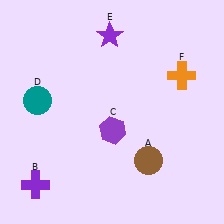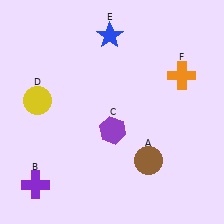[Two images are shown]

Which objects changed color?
D changed from teal to yellow. E changed from purple to blue.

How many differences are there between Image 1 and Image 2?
There are 2 differences between the two images.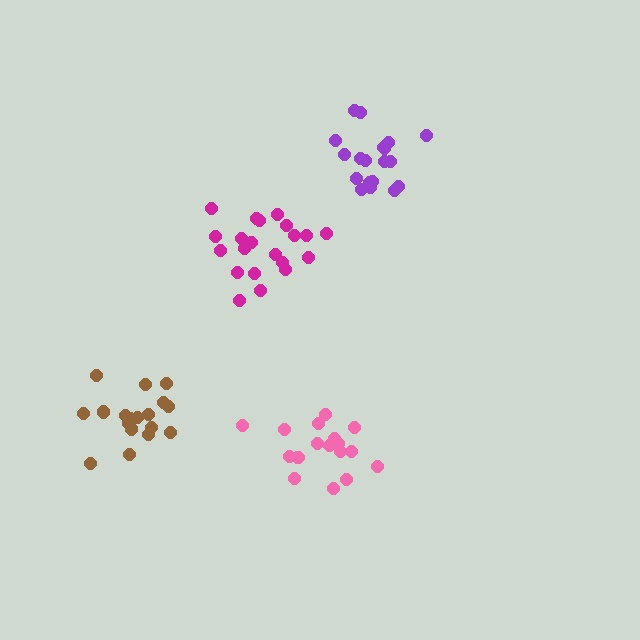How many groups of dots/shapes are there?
There are 4 groups.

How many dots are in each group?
Group 1: 21 dots, Group 2: 19 dots, Group 3: 17 dots, Group 4: 18 dots (75 total).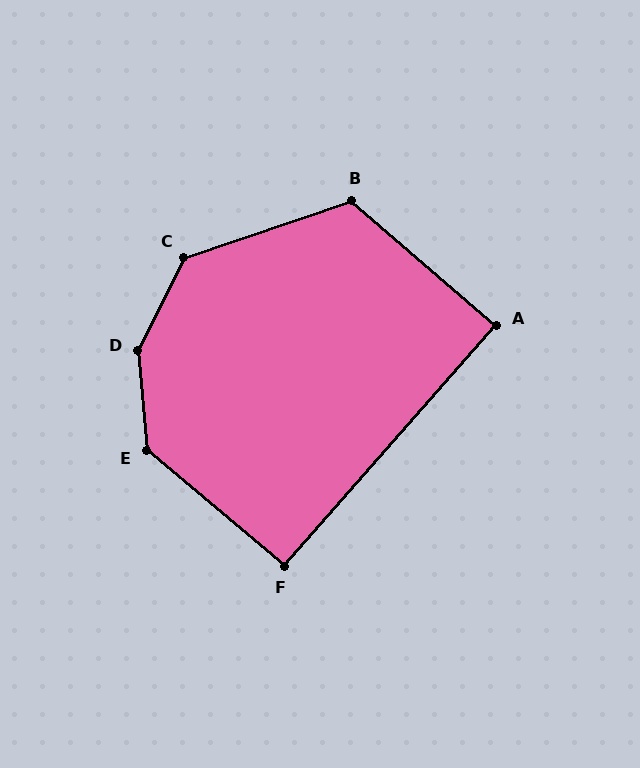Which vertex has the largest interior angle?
D, at approximately 148 degrees.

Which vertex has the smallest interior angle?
A, at approximately 89 degrees.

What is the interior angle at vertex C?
Approximately 135 degrees (obtuse).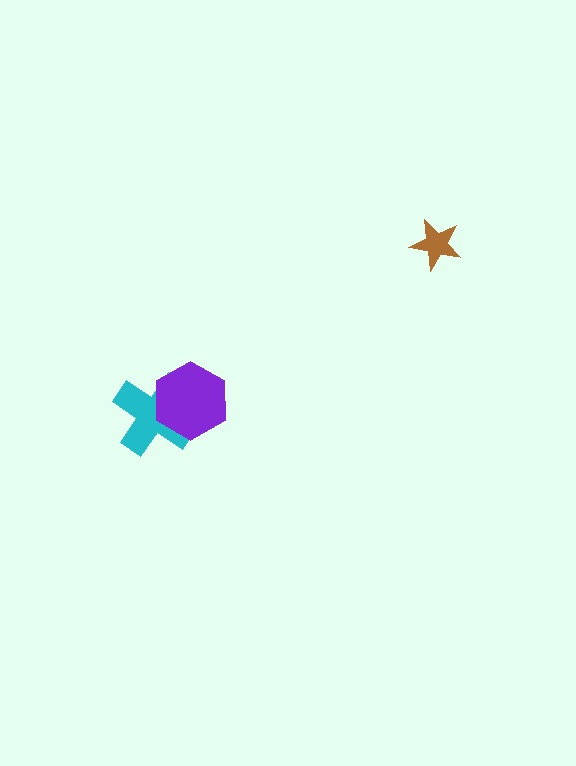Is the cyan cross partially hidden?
Yes, it is partially covered by another shape.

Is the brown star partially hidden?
No, no other shape covers it.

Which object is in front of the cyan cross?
The purple hexagon is in front of the cyan cross.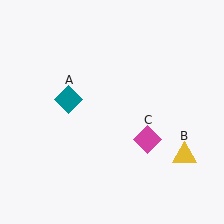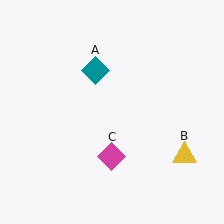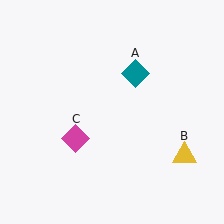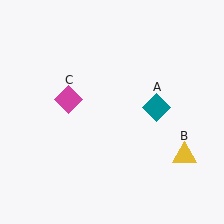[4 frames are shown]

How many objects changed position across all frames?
2 objects changed position: teal diamond (object A), magenta diamond (object C).